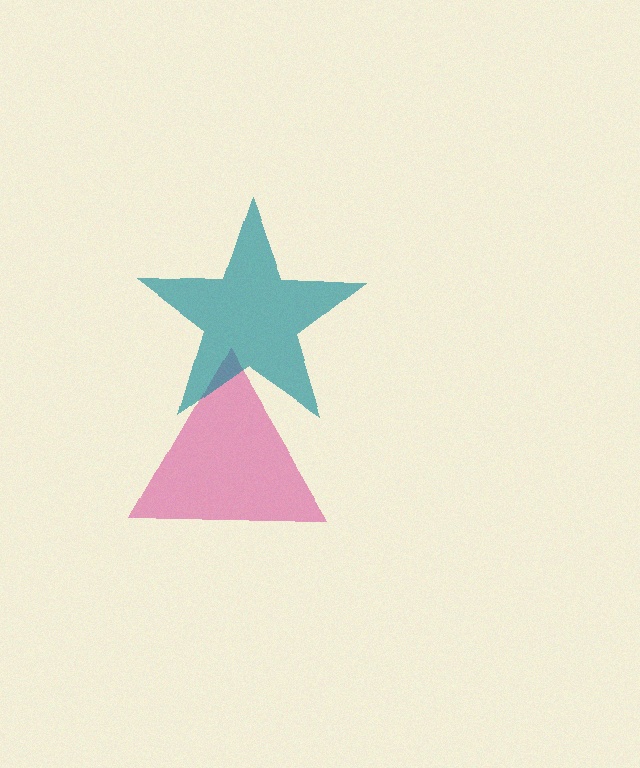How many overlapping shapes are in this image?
There are 2 overlapping shapes in the image.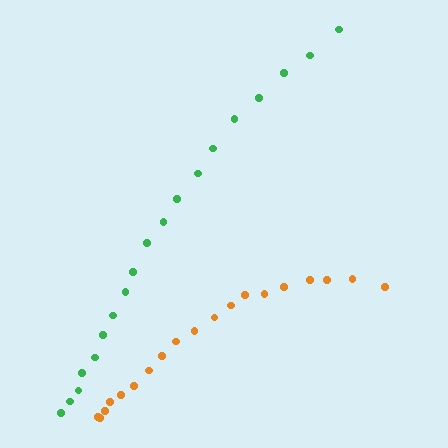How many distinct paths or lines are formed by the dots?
There are 2 distinct paths.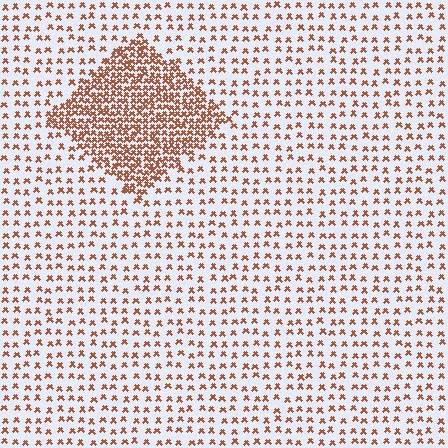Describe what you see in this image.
The image contains small brown elements arranged at two different densities. A diamond-shaped region is visible where the elements are more densely packed than the surrounding area.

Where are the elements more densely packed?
The elements are more densely packed inside the diamond boundary.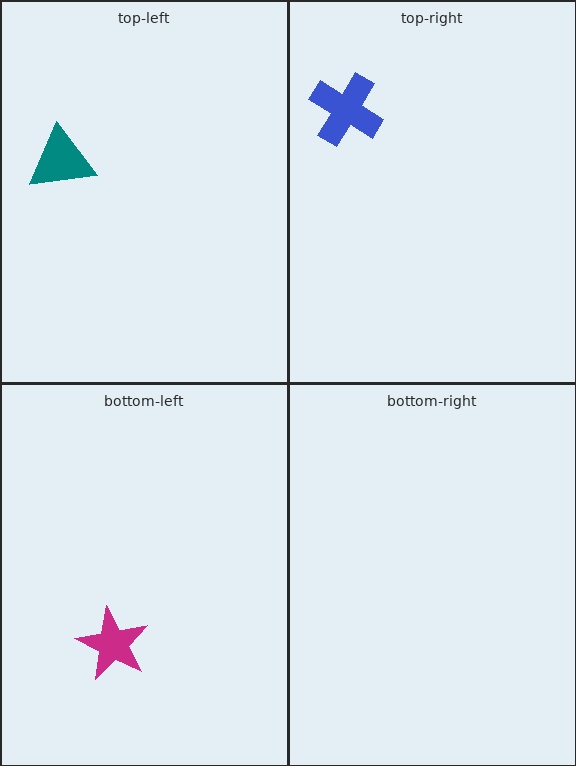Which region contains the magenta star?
The bottom-left region.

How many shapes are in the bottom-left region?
1.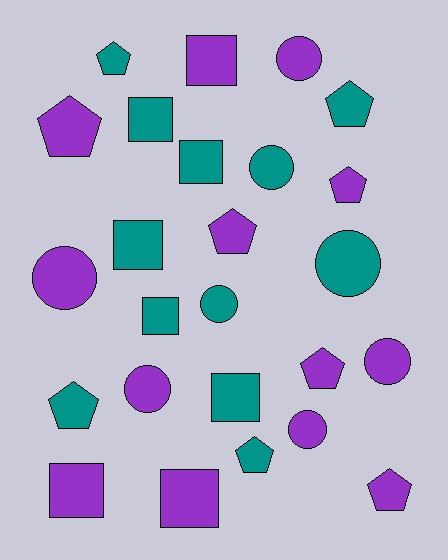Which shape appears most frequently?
Pentagon, with 9 objects.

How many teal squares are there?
There are 5 teal squares.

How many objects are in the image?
There are 25 objects.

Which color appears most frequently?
Purple, with 13 objects.